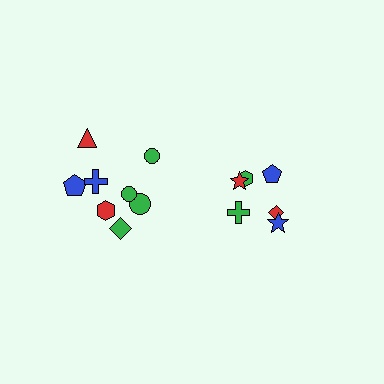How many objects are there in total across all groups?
There are 14 objects.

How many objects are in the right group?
There are 6 objects.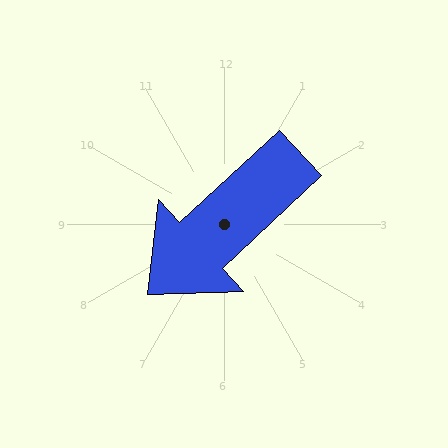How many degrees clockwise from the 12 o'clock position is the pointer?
Approximately 227 degrees.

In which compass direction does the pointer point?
Southwest.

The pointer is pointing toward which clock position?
Roughly 8 o'clock.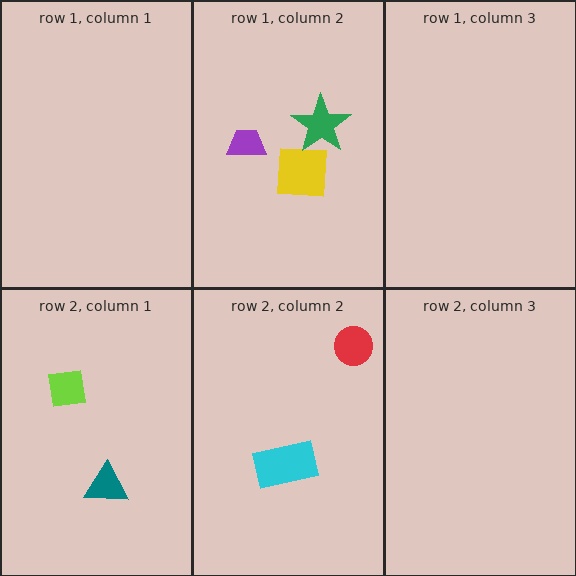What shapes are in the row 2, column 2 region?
The cyan rectangle, the red circle.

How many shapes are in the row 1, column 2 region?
3.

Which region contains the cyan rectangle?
The row 2, column 2 region.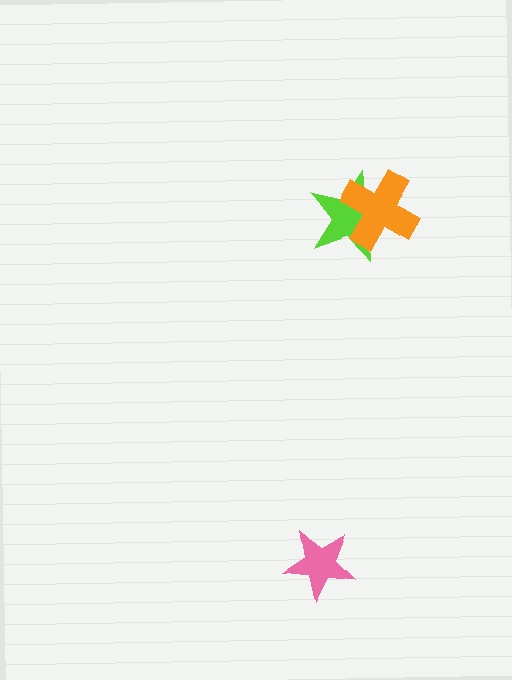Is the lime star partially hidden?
Yes, it is partially covered by another shape.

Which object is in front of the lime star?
The orange cross is in front of the lime star.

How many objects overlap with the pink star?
0 objects overlap with the pink star.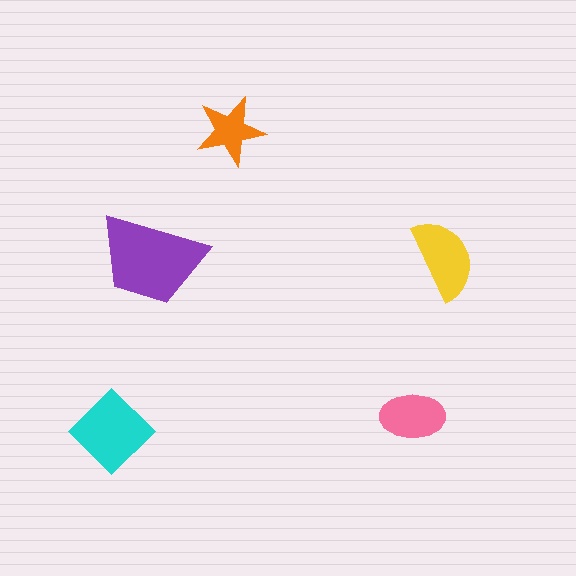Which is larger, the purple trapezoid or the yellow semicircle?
The purple trapezoid.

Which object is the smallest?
The orange star.